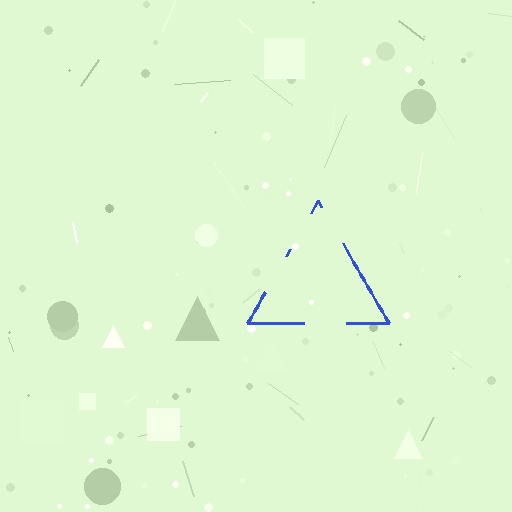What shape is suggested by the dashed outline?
The dashed outline suggests a triangle.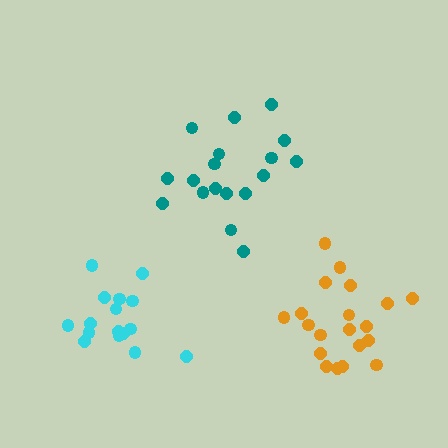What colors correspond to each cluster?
The clusters are colored: teal, cyan, orange.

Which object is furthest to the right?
The orange cluster is rightmost.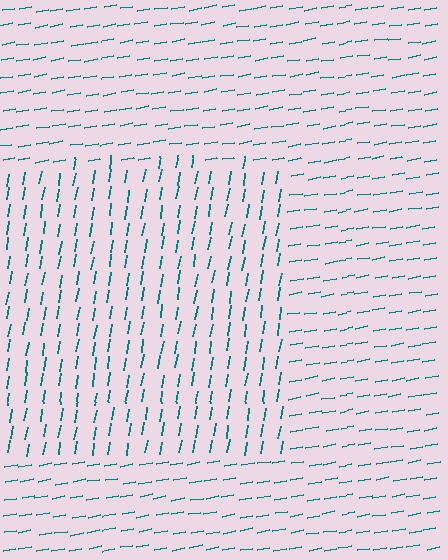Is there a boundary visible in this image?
Yes, there is a texture boundary formed by a change in line orientation.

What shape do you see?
I see a rectangle.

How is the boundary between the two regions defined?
The boundary is defined purely by a change in line orientation (approximately 71 degrees difference). All lines are the same color and thickness.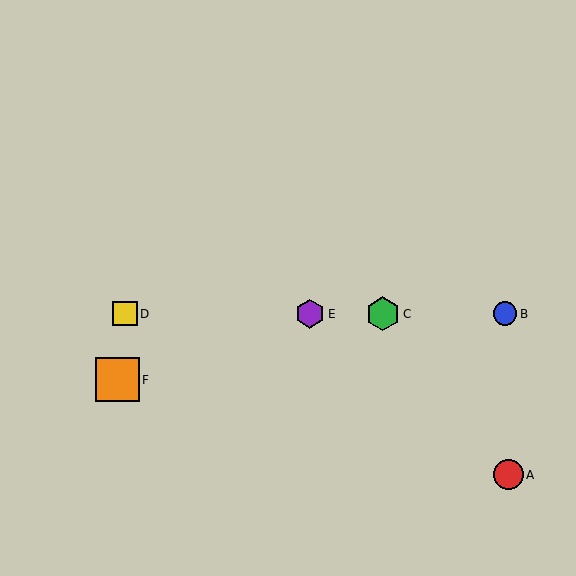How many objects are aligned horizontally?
4 objects (B, C, D, E) are aligned horizontally.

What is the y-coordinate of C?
Object C is at y≈314.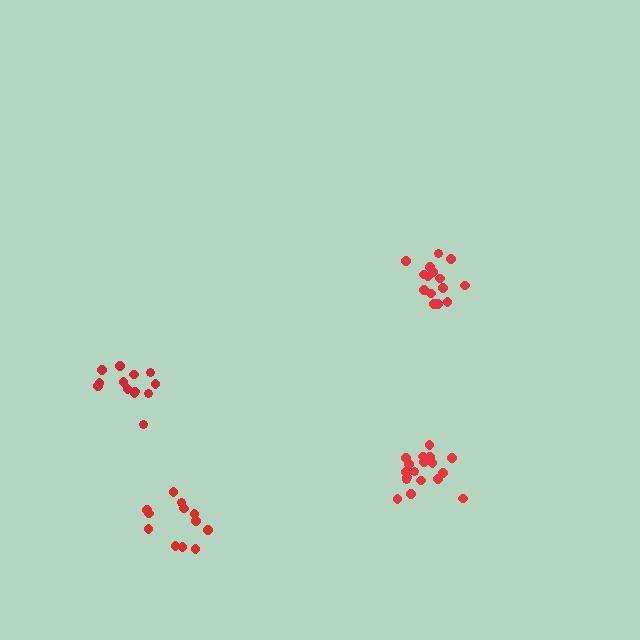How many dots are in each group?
Group 1: 18 dots, Group 2: 15 dots, Group 3: 13 dots, Group 4: 12 dots (58 total).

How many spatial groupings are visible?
There are 4 spatial groupings.